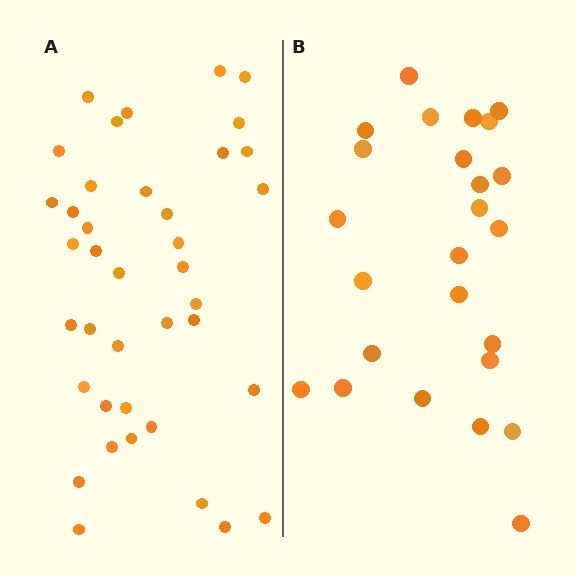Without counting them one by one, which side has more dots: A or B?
Region A (the left region) has more dots.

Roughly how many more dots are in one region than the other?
Region A has approximately 15 more dots than region B.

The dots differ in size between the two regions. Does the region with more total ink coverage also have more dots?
No. Region B has more total ink coverage because its dots are larger, but region A actually contains more individual dots. Total area can be misleading — the number of items is what matters here.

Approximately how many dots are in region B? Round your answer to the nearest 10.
About 20 dots. (The exact count is 25, which rounds to 20.)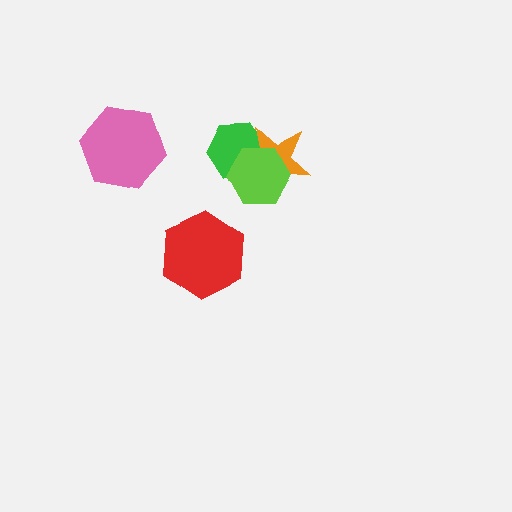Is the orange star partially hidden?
Yes, it is partially covered by another shape.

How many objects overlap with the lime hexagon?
2 objects overlap with the lime hexagon.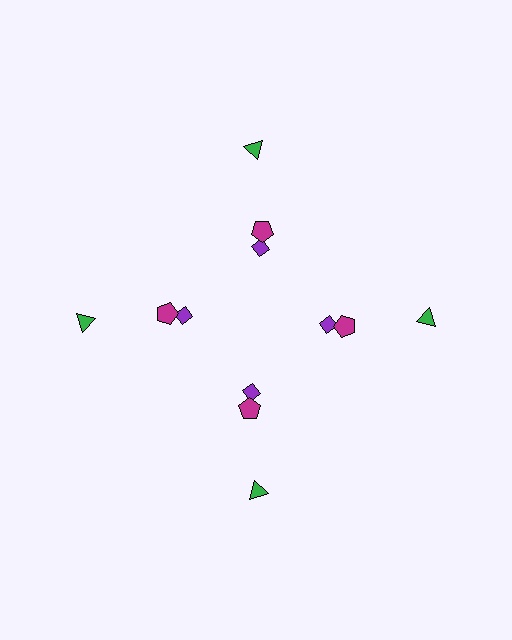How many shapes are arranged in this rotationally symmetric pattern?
There are 12 shapes, arranged in 4 groups of 3.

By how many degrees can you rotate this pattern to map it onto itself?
The pattern maps onto itself every 90 degrees of rotation.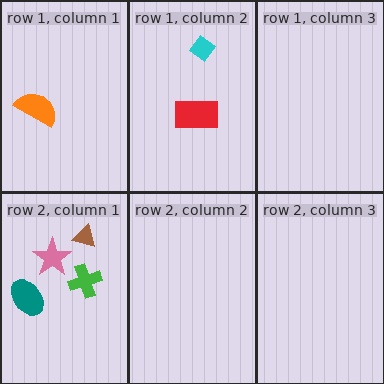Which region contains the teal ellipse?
The row 2, column 1 region.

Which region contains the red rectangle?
The row 1, column 2 region.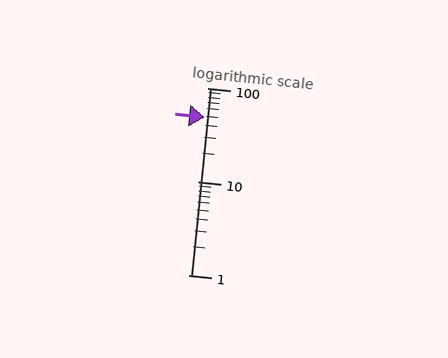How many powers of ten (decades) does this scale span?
The scale spans 2 decades, from 1 to 100.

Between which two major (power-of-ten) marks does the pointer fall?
The pointer is between 10 and 100.